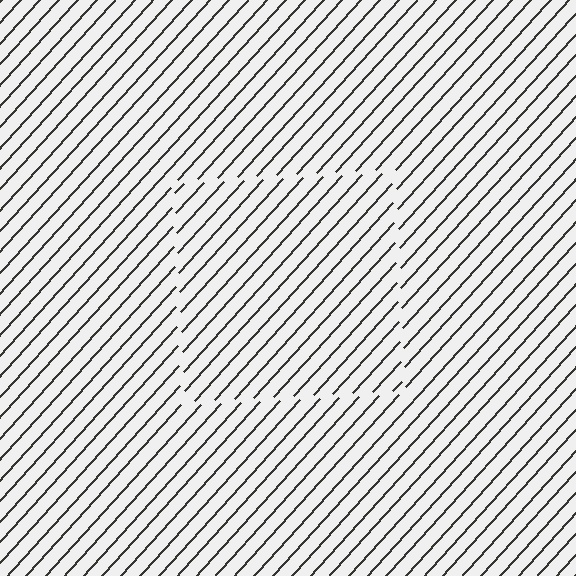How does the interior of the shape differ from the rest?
The interior of the shape contains the same grating, shifted by half a period — the contour is defined by the phase discontinuity where line-ends from the inner and outer gratings abut.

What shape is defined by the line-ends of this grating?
An illusory square. The interior of the shape contains the same grating, shifted by half a period — the contour is defined by the phase discontinuity where line-ends from the inner and outer gratings abut.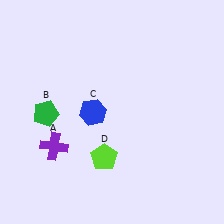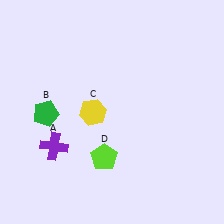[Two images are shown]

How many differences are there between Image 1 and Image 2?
There is 1 difference between the two images.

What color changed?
The hexagon (C) changed from blue in Image 1 to yellow in Image 2.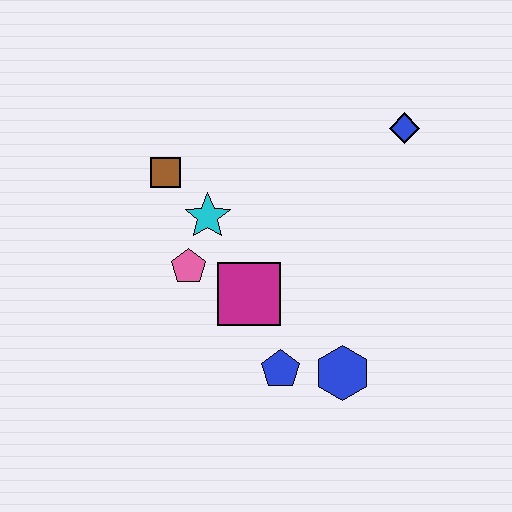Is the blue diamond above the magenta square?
Yes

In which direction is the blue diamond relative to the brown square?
The blue diamond is to the right of the brown square.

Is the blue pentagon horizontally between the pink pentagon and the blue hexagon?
Yes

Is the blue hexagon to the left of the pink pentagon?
No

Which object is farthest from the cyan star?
The blue diamond is farthest from the cyan star.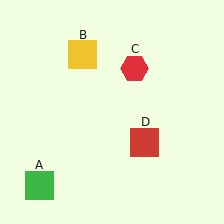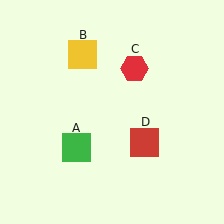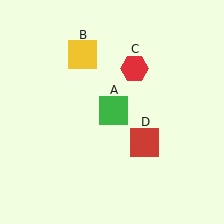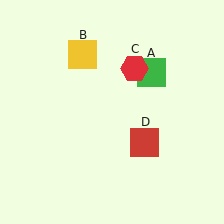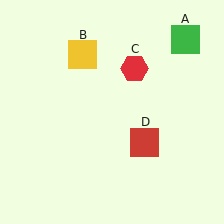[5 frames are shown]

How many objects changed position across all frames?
1 object changed position: green square (object A).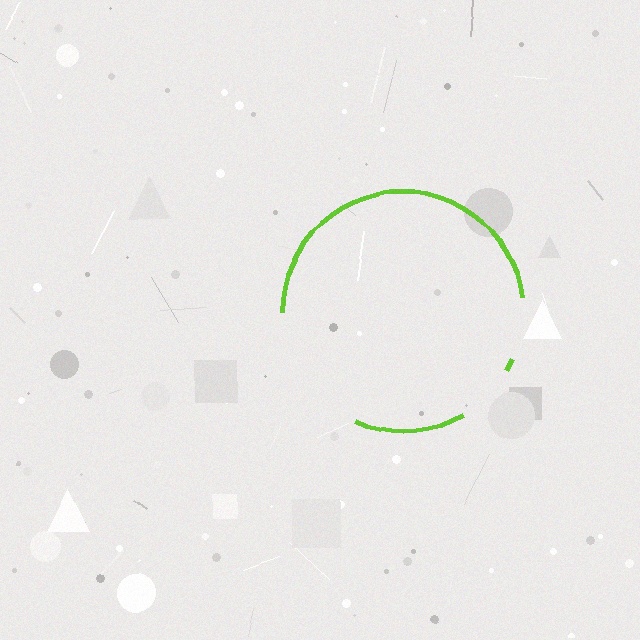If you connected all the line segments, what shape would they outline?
They would outline a circle.